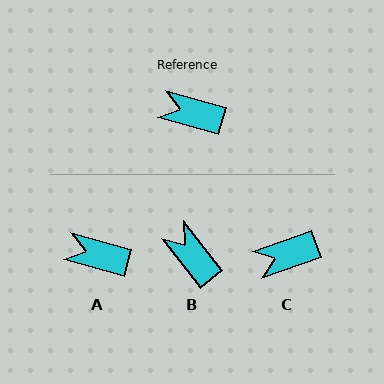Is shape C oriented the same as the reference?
No, it is off by about 34 degrees.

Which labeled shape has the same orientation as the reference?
A.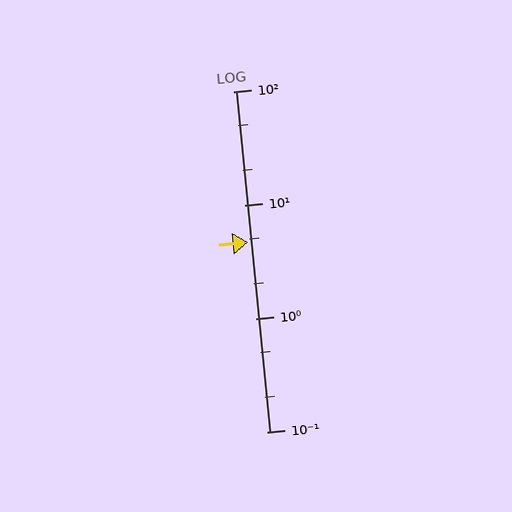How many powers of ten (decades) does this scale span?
The scale spans 3 decades, from 0.1 to 100.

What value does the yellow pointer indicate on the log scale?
The pointer indicates approximately 4.7.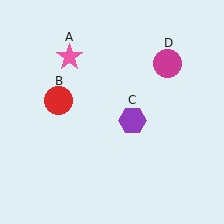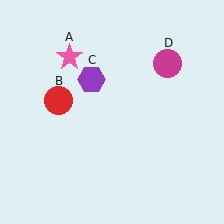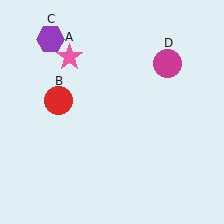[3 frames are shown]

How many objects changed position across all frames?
1 object changed position: purple hexagon (object C).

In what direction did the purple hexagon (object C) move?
The purple hexagon (object C) moved up and to the left.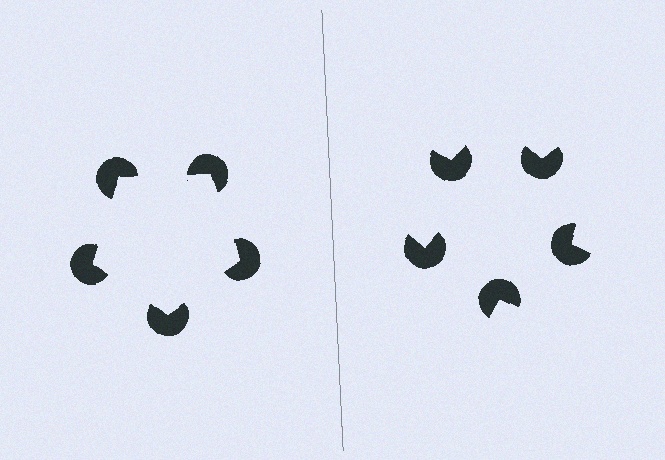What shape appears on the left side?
An illusory pentagon.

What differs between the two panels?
The pac-man discs are positioned identically on both sides; only the wedge orientations differ. On the left they align to a pentagon; on the right they are misaligned.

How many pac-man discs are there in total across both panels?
10 — 5 on each side.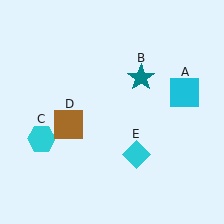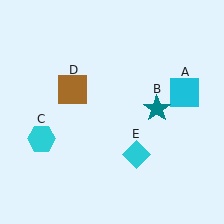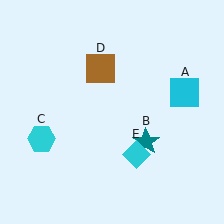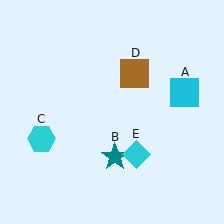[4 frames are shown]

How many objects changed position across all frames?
2 objects changed position: teal star (object B), brown square (object D).